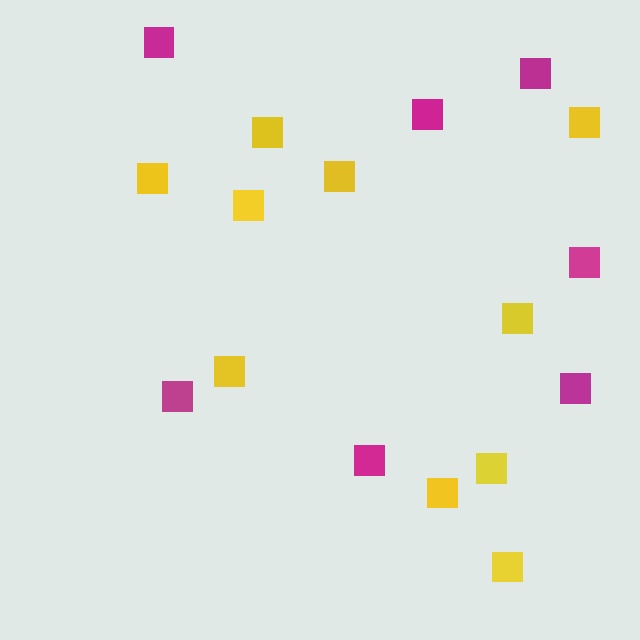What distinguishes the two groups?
There are 2 groups: one group of yellow squares (10) and one group of magenta squares (7).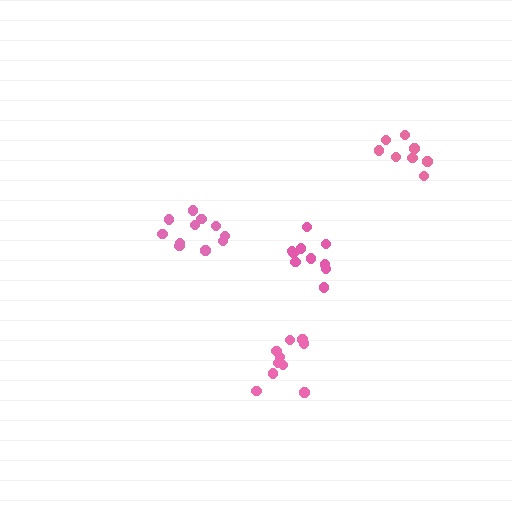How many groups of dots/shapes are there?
There are 4 groups.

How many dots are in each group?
Group 1: 8 dots, Group 2: 10 dots, Group 3: 11 dots, Group 4: 10 dots (39 total).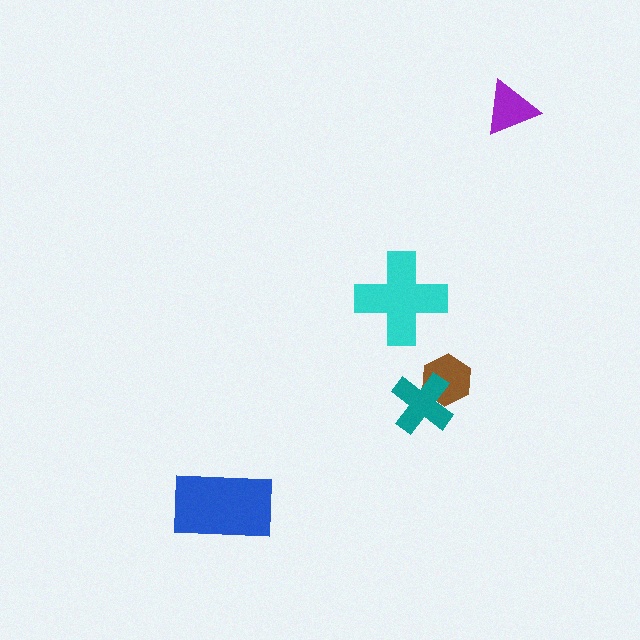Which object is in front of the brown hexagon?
The teal cross is in front of the brown hexagon.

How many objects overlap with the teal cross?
1 object overlaps with the teal cross.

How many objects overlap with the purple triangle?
0 objects overlap with the purple triangle.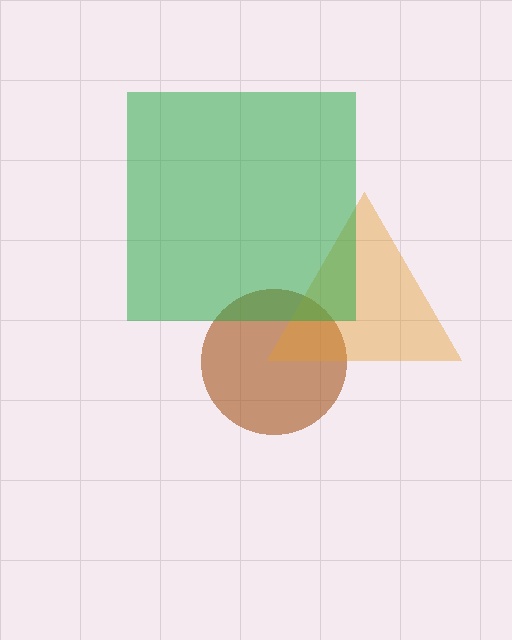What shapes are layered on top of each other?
The layered shapes are: a brown circle, an orange triangle, a green square.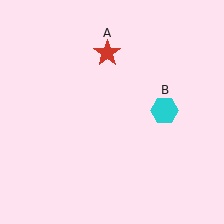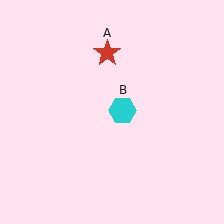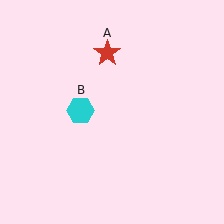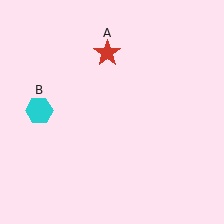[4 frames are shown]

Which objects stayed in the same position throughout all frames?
Red star (object A) remained stationary.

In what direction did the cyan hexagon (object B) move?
The cyan hexagon (object B) moved left.